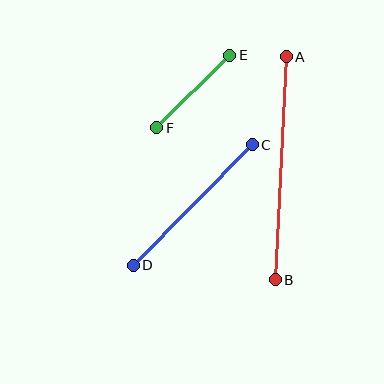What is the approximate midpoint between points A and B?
The midpoint is at approximately (281, 168) pixels.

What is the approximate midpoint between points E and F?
The midpoint is at approximately (193, 91) pixels.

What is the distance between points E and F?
The distance is approximately 103 pixels.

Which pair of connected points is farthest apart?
Points A and B are farthest apart.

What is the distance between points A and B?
The distance is approximately 223 pixels.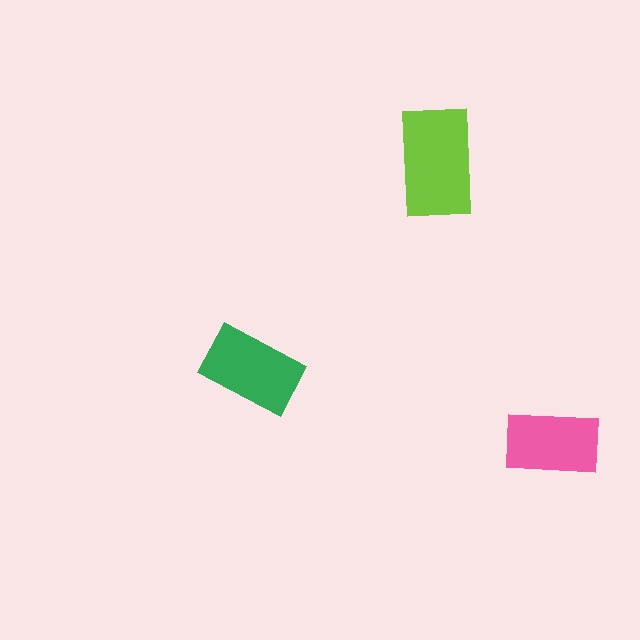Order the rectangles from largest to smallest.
the lime one, the green one, the pink one.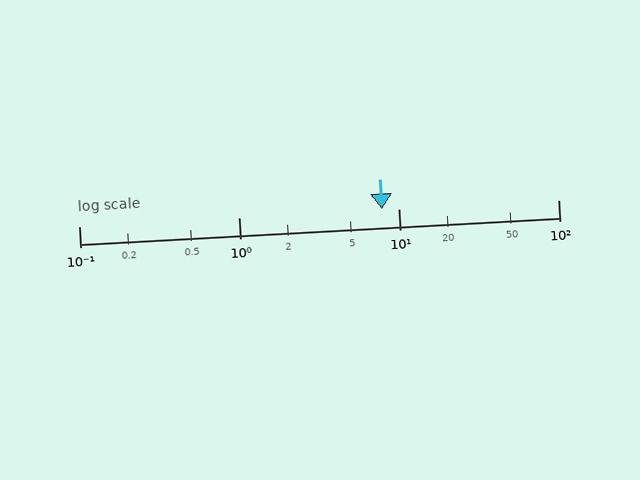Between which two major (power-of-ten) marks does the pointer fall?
The pointer is between 1 and 10.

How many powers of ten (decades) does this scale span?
The scale spans 3 decades, from 0.1 to 100.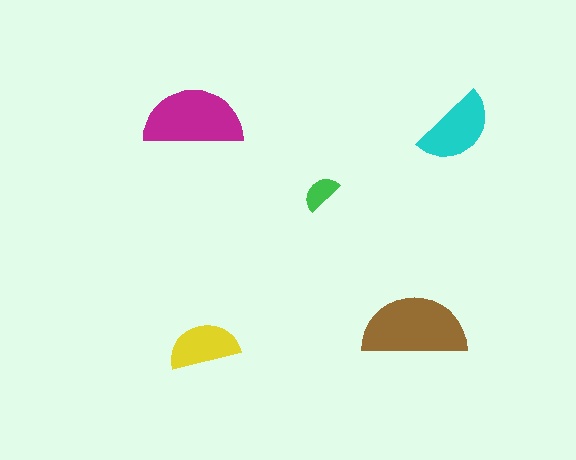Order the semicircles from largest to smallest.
the brown one, the magenta one, the cyan one, the yellow one, the green one.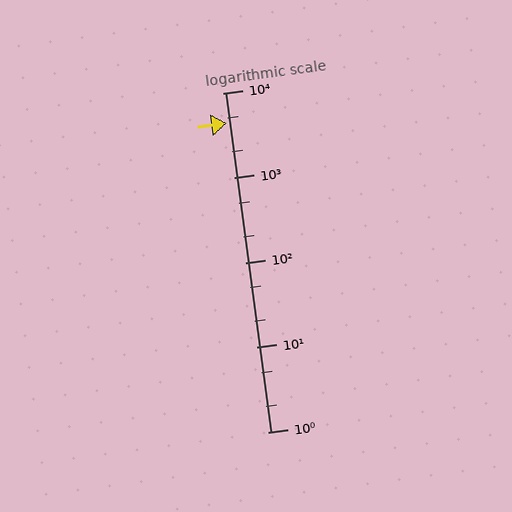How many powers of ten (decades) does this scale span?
The scale spans 4 decades, from 1 to 10000.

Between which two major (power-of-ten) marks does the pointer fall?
The pointer is between 1000 and 10000.